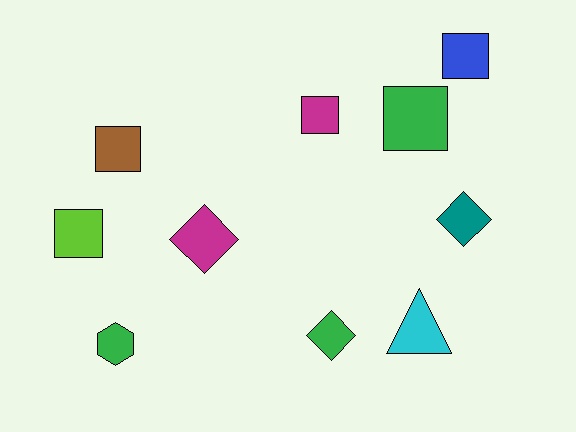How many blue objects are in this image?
There is 1 blue object.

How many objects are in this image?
There are 10 objects.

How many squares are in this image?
There are 5 squares.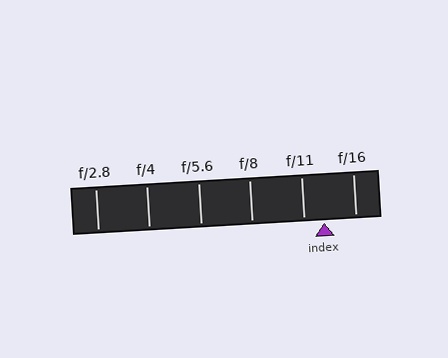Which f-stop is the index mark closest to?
The index mark is closest to f/11.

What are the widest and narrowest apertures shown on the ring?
The widest aperture shown is f/2.8 and the narrowest is f/16.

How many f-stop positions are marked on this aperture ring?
There are 6 f-stop positions marked.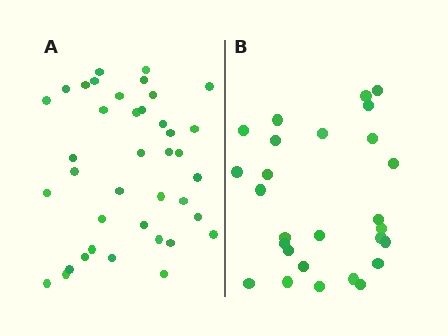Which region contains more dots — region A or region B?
Region A (the left region) has more dots.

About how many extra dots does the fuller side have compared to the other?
Region A has roughly 12 or so more dots than region B.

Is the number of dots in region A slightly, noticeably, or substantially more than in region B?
Region A has noticeably more, but not dramatically so. The ratio is roughly 1.4 to 1.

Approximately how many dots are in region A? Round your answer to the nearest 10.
About 40 dots. (The exact count is 39, which rounds to 40.)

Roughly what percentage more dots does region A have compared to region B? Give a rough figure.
About 45% more.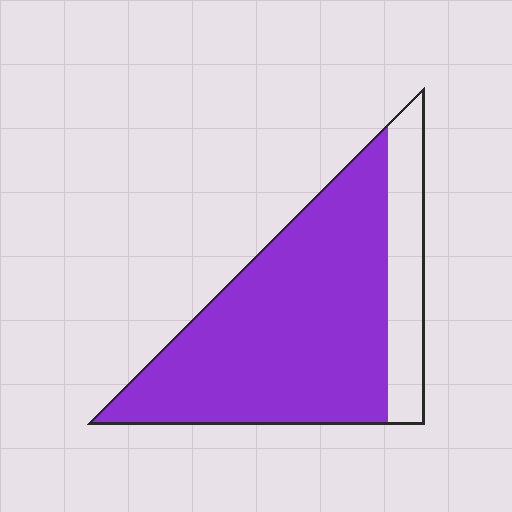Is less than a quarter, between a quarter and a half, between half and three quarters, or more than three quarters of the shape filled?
More than three quarters.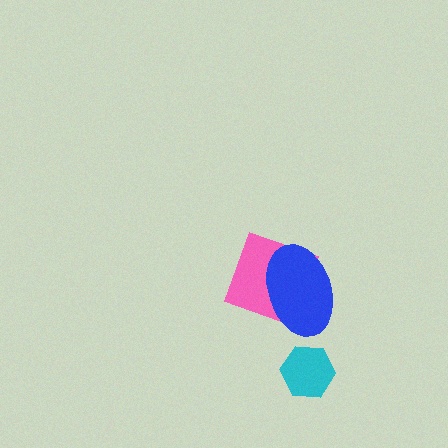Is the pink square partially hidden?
Yes, it is partially covered by another shape.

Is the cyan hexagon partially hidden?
No, no other shape covers it.